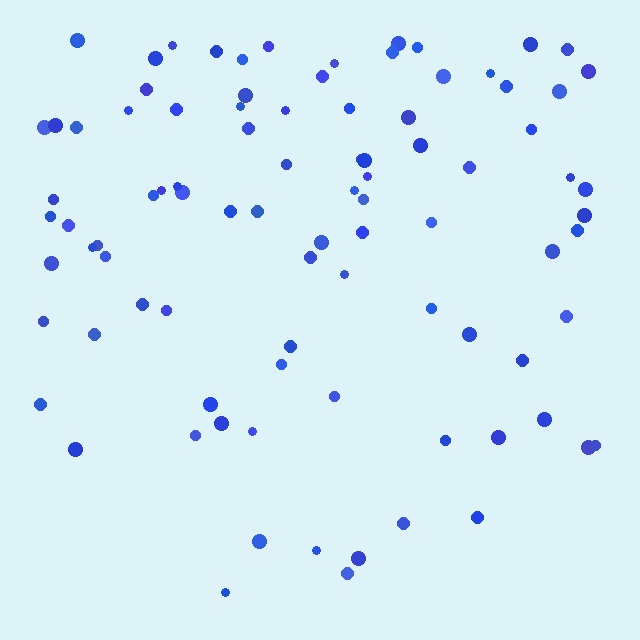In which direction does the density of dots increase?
From bottom to top, with the top side densest.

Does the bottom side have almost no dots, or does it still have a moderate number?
Still a moderate number, just noticeably fewer than the top.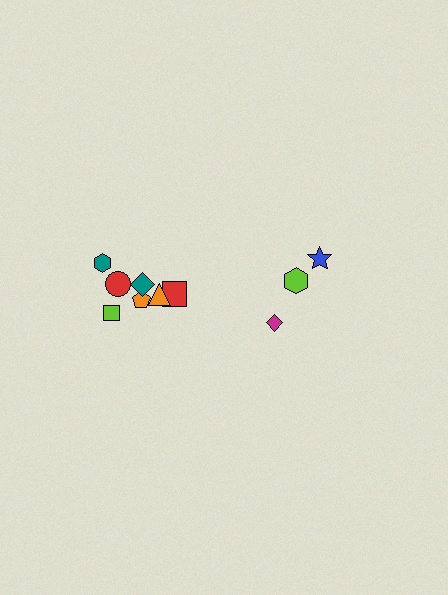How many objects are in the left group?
There are 7 objects.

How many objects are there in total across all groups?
There are 10 objects.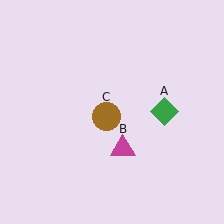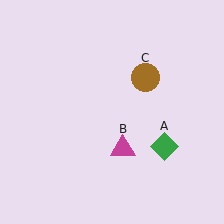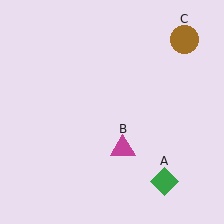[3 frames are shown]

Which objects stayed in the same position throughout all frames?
Magenta triangle (object B) remained stationary.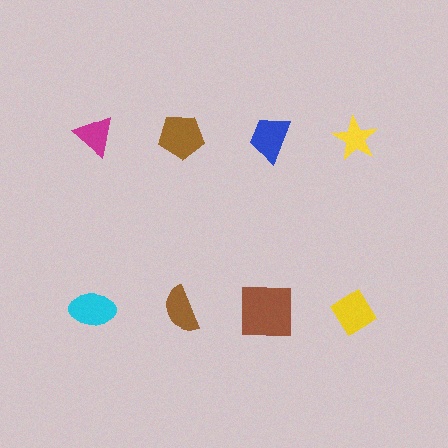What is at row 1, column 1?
A magenta triangle.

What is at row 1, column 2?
A brown pentagon.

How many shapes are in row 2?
4 shapes.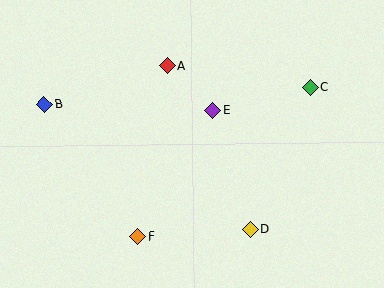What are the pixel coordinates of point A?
Point A is at (167, 66).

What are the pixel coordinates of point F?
Point F is at (138, 236).